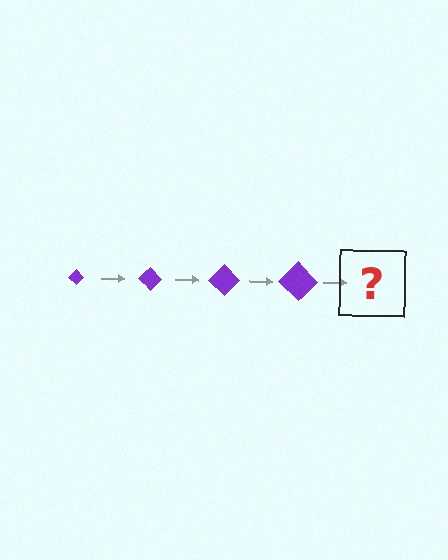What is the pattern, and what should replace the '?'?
The pattern is that the diamond gets progressively larger each step. The '?' should be a purple diamond, larger than the previous one.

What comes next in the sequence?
The next element should be a purple diamond, larger than the previous one.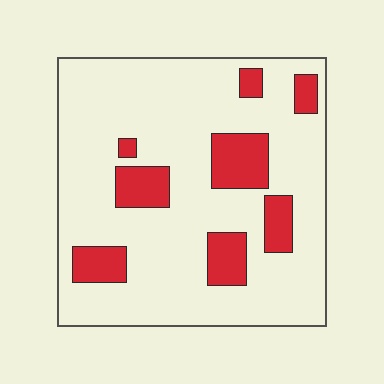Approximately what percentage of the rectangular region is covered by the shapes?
Approximately 20%.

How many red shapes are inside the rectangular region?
8.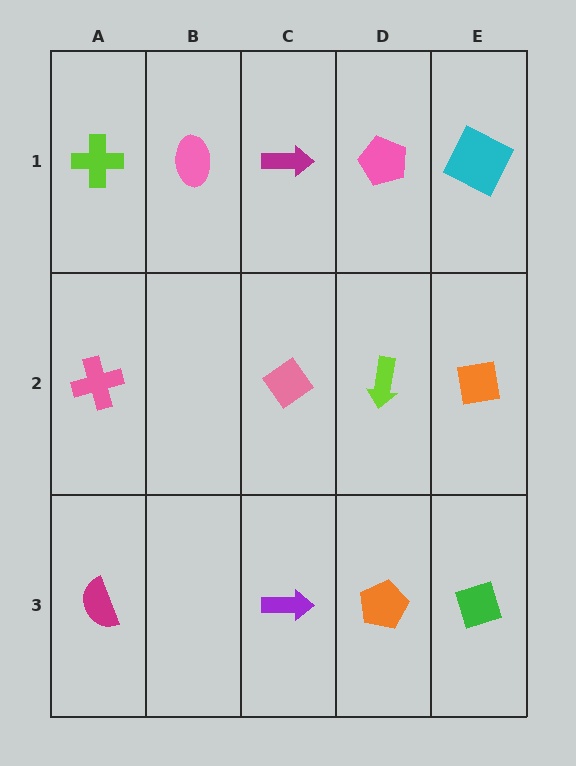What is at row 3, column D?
An orange pentagon.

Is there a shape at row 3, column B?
No, that cell is empty.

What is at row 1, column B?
A pink ellipse.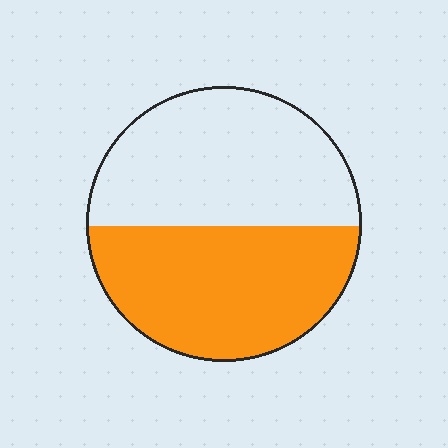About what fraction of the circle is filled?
About one half (1/2).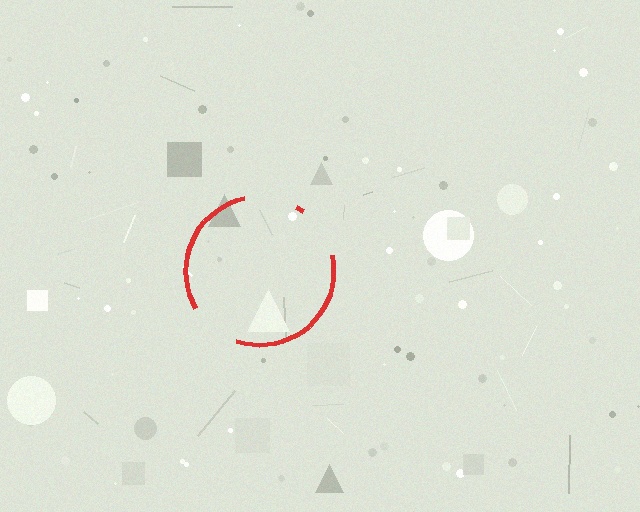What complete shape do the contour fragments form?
The contour fragments form a circle.